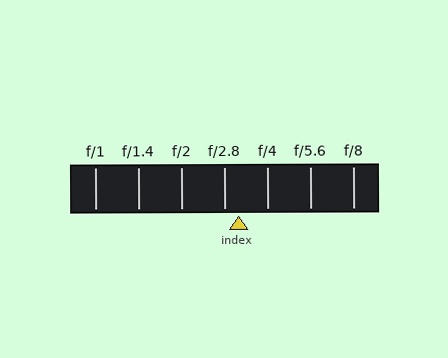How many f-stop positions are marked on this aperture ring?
There are 7 f-stop positions marked.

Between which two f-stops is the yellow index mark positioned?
The index mark is between f/2.8 and f/4.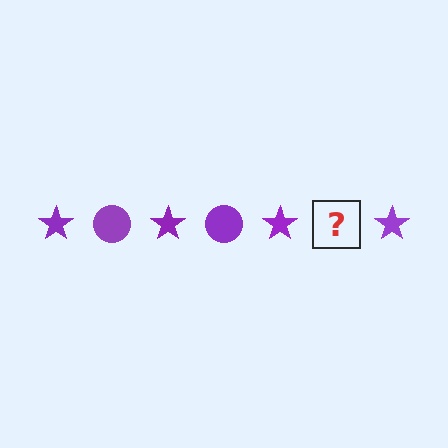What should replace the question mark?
The question mark should be replaced with a purple circle.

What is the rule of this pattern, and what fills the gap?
The rule is that the pattern cycles through star, circle shapes in purple. The gap should be filled with a purple circle.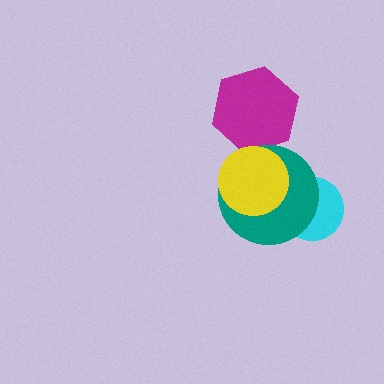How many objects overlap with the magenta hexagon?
1 object overlaps with the magenta hexagon.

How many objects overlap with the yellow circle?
2 objects overlap with the yellow circle.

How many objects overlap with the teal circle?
2 objects overlap with the teal circle.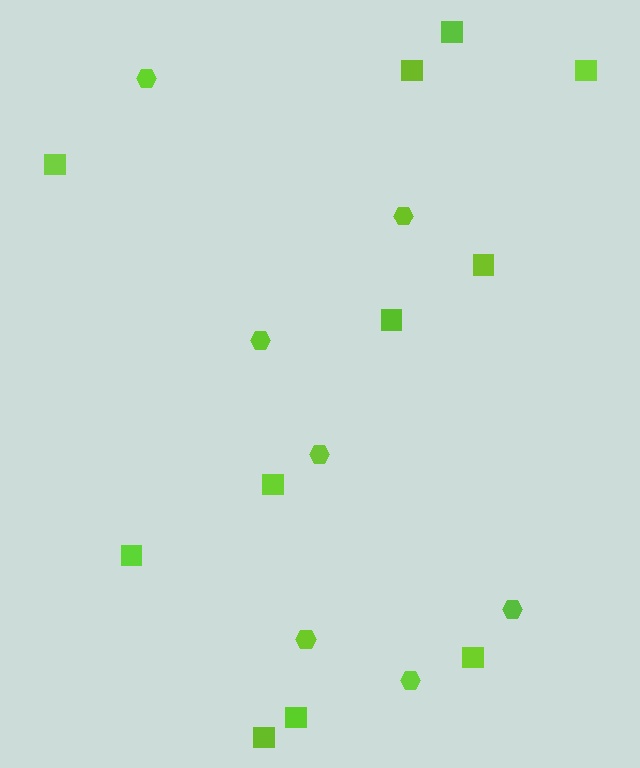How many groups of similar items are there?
There are 2 groups: one group of hexagons (7) and one group of squares (11).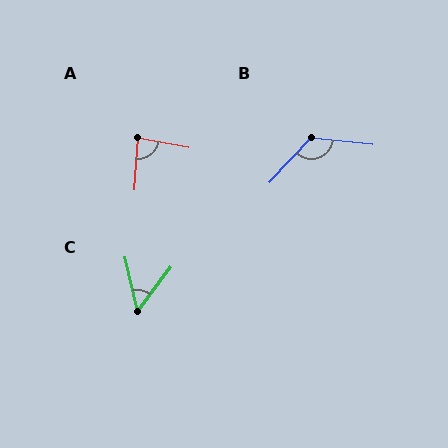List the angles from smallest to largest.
C (49°), A (84°), B (127°).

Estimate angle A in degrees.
Approximately 84 degrees.